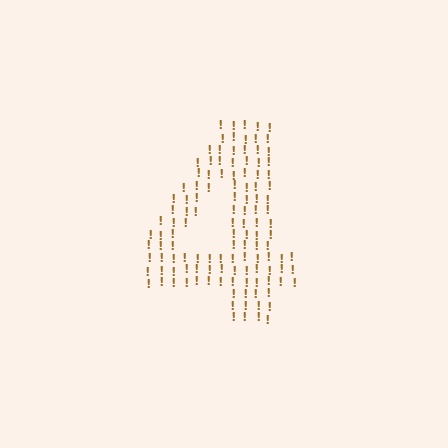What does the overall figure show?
The overall figure shows the digit 4.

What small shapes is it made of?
It is made of small exclamation marks.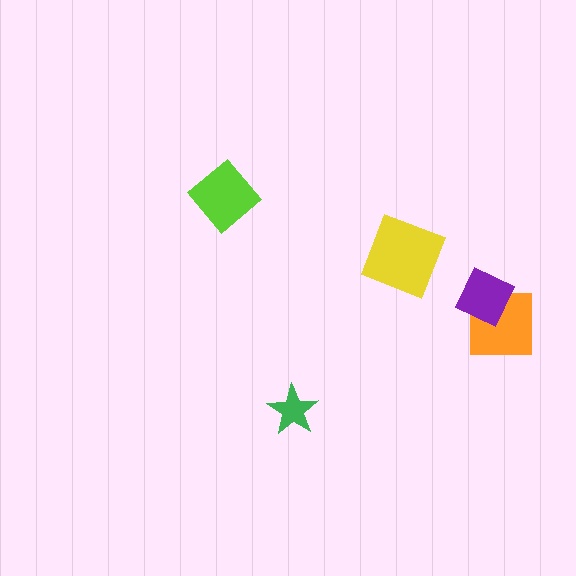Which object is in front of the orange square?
The purple diamond is in front of the orange square.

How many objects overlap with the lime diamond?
0 objects overlap with the lime diamond.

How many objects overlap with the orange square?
1 object overlaps with the orange square.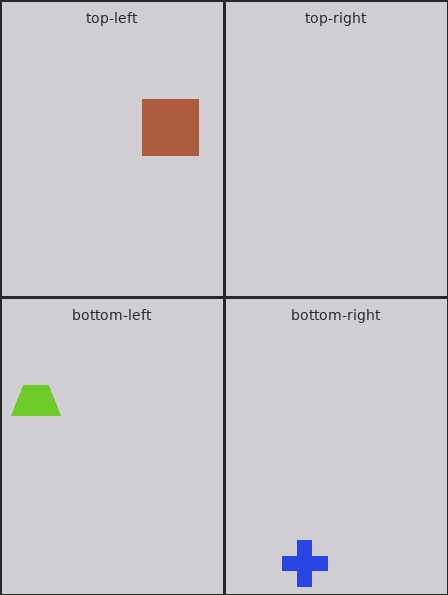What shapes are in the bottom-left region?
The lime trapezoid.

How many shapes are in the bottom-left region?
1.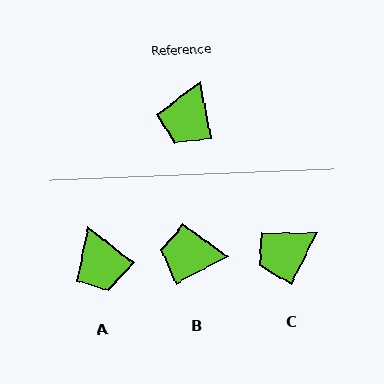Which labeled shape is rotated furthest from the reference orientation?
B, about 73 degrees away.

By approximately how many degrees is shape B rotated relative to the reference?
Approximately 73 degrees clockwise.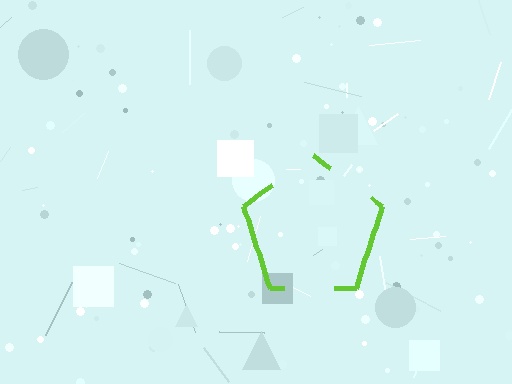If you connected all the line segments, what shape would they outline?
They would outline a pentagon.